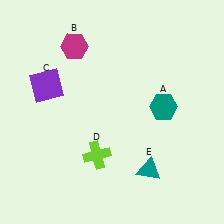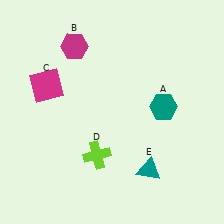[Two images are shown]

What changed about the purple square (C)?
In Image 1, C is purple. In Image 2, it changed to magenta.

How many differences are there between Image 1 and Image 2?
There is 1 difference between the two images.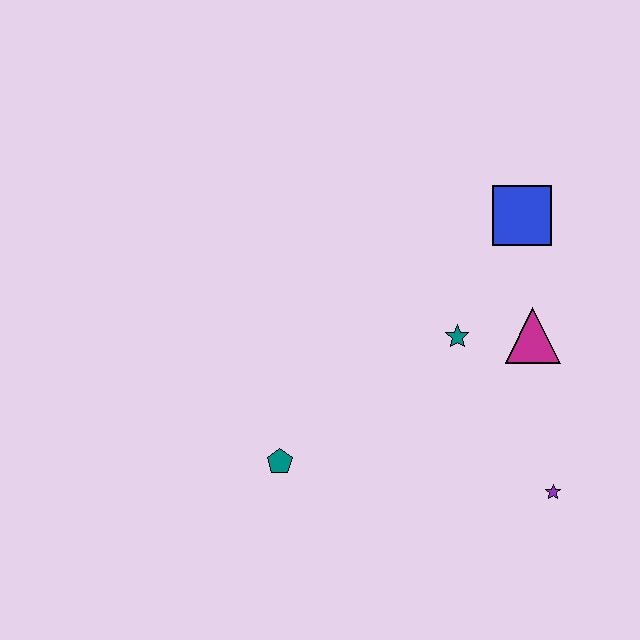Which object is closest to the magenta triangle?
The teal star is closest to the magenta triangle.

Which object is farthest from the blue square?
The teal pentagon is farthest from the blue square.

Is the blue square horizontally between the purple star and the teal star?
Yes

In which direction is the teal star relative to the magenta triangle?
The teal star is to the left of the magenta triangle.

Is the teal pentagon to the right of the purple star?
No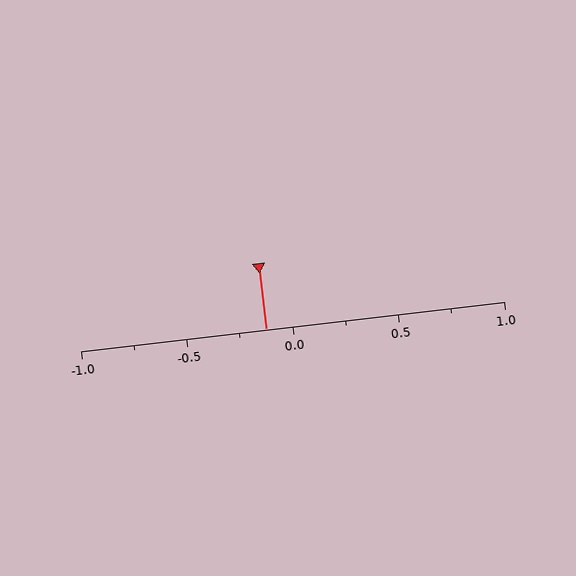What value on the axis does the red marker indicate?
The marker indicates approximately -0.12.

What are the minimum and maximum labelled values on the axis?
The axis runs from -1.0 to 1.0.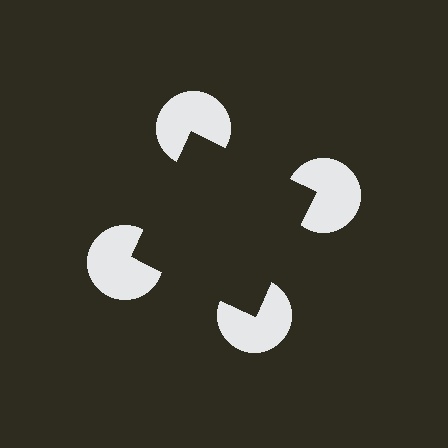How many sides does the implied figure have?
4 sides.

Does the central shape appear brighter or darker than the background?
It typically appears slightly darker than the background, even though no actual brightness change is drawn.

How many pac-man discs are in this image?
There are 4 — one at each vertex of the illusory square.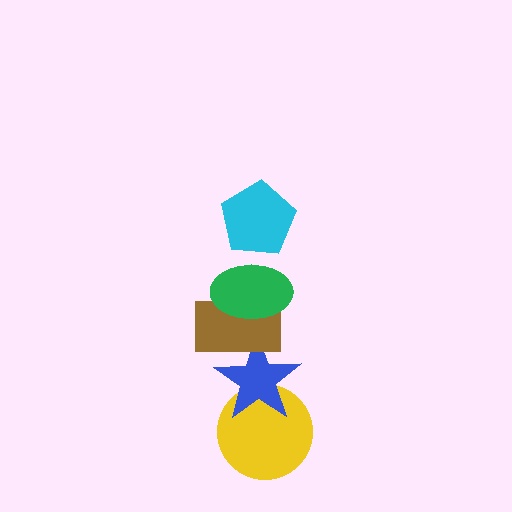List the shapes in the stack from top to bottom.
From top to bottom: the cyan pentagon, the green ellipse, the brown rectangle, the blue star, the yellow circle.